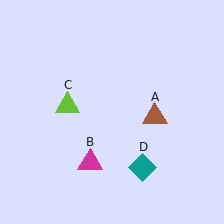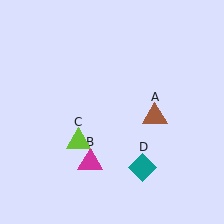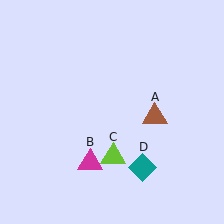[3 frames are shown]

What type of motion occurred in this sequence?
The lime triangle (object C) rotated counterclockwise around the center of the scene.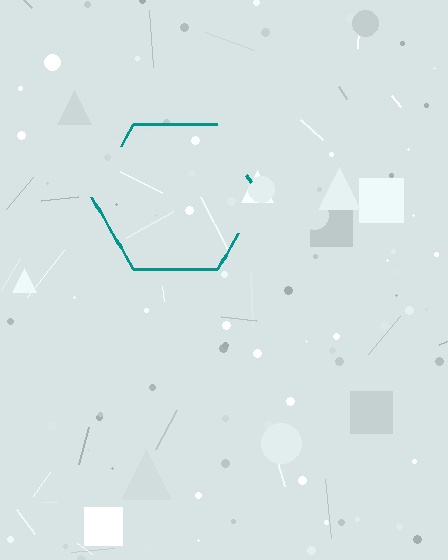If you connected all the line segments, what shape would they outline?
They would outline a hexagon.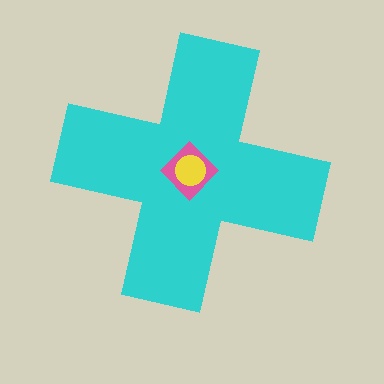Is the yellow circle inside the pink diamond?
Yes.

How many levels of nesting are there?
3.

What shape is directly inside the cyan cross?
The pink diamond.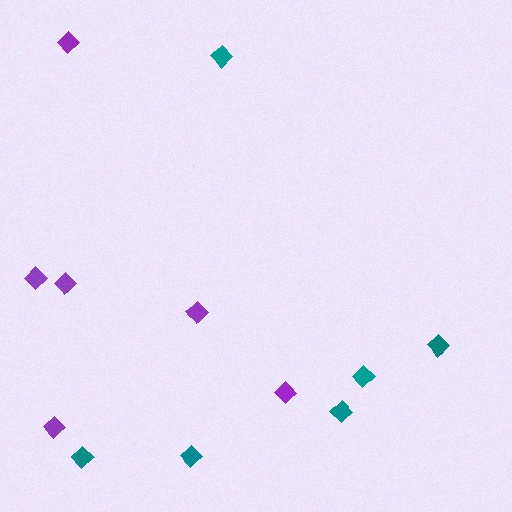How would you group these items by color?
There are 2 groups: one group of teal diamonds (6) and one group of purple diamonds (6).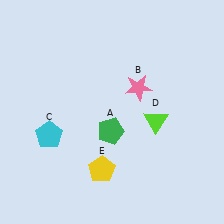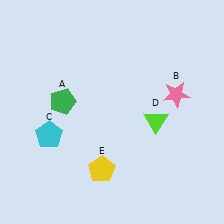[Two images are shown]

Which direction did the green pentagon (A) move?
The green pentagon (A) moved left.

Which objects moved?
The objects that moved are: the green pentagon (A), the pink star (B).